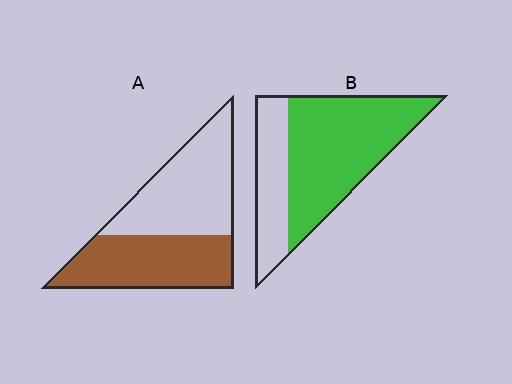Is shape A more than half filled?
Roughly half.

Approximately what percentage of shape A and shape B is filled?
A is approximately 50% and B is approximately 70%.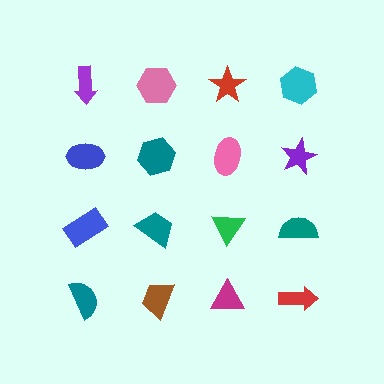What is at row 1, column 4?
A cyan hexagon.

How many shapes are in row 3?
4 shapes.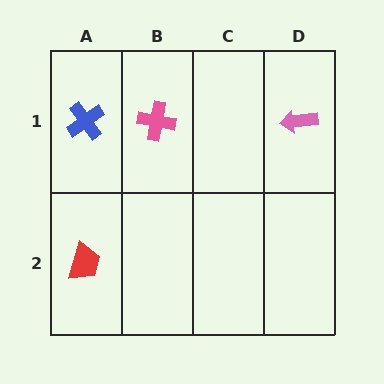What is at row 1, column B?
A pink cross.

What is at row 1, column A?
A blue cross.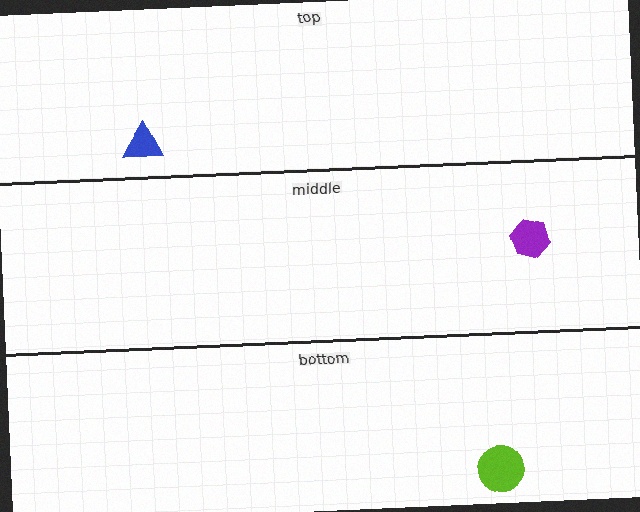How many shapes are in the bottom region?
1.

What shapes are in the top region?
The blue triangle.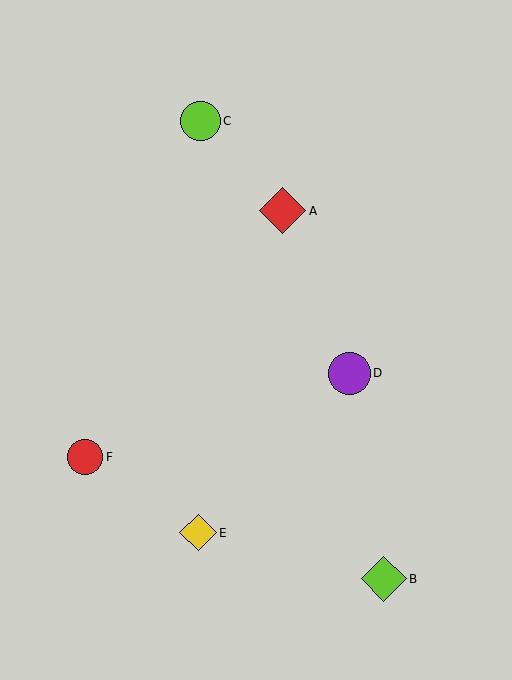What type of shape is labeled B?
Shape B is a lime diamond.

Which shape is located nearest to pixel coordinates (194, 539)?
The yellow diamond (labeled E) at (198, 533) is nearest to that location.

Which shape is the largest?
The red diamond (labeled A) is the largest.